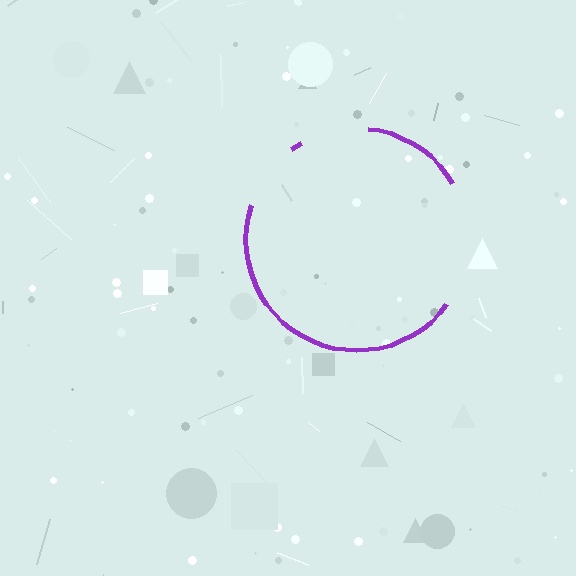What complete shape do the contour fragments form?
The contour fragments form a circle.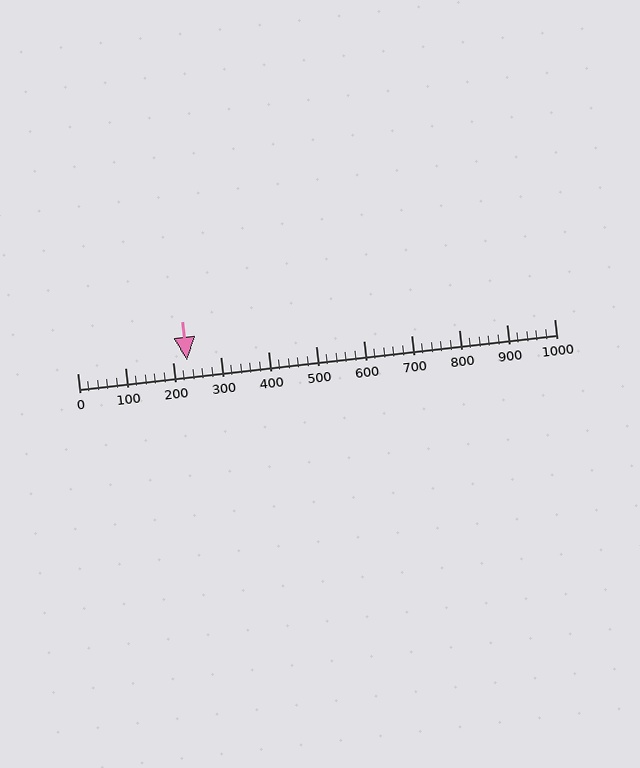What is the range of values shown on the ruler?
The ruler shows values from 0 to 1000.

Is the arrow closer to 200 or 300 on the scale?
The arrow is closer to 200.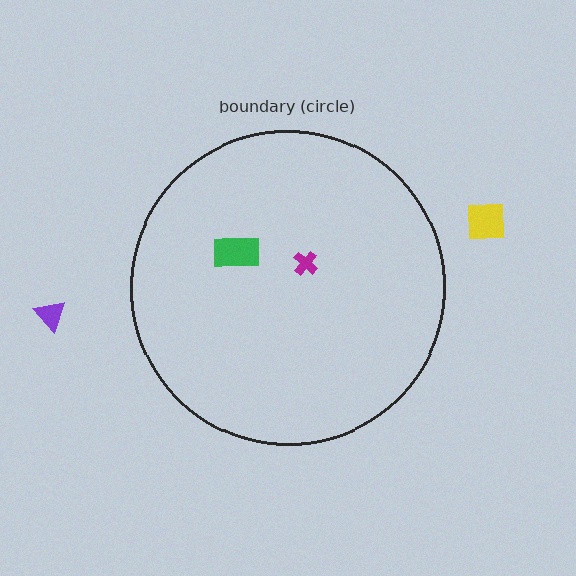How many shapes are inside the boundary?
2 inside, 2 outside.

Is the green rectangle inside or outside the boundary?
Inside.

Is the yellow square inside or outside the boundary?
Outside.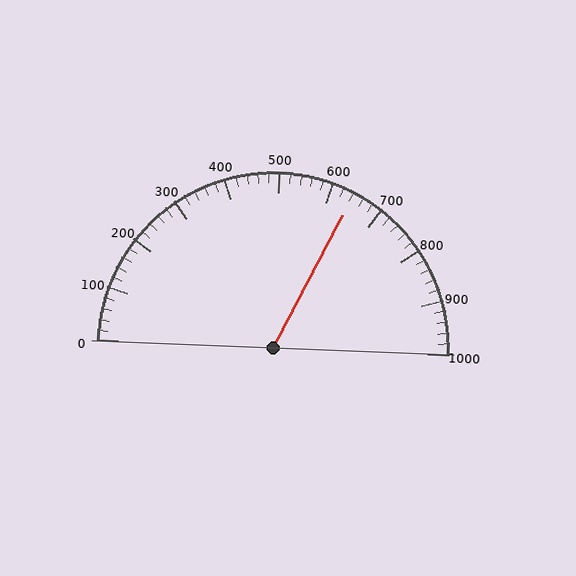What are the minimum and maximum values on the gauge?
The gauge ranges from 0 to 1000.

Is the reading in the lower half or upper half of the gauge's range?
The reading is in the upper half of the range (0 to 1000).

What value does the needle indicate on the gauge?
The needle indicates approximately 640.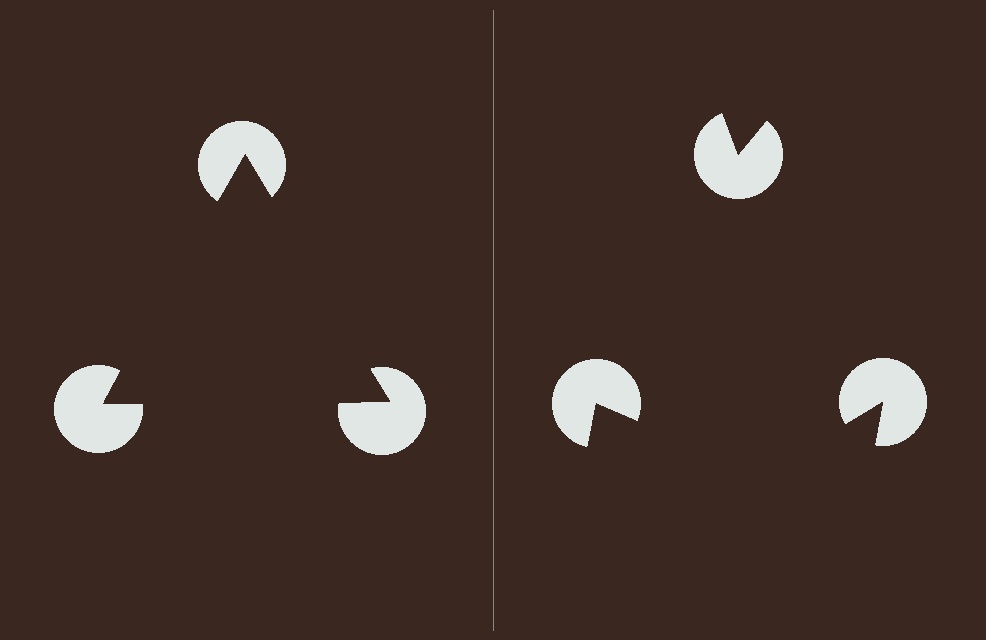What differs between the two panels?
The pac-man discs are positioned identically on both sides; only the wedge orientations differ. On the left they align to a triangle; on the right they are misaligned.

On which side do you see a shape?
An illusory triangle appears on the left side. On the right side the wedge cuts are rotated, so no coherent shape forms.